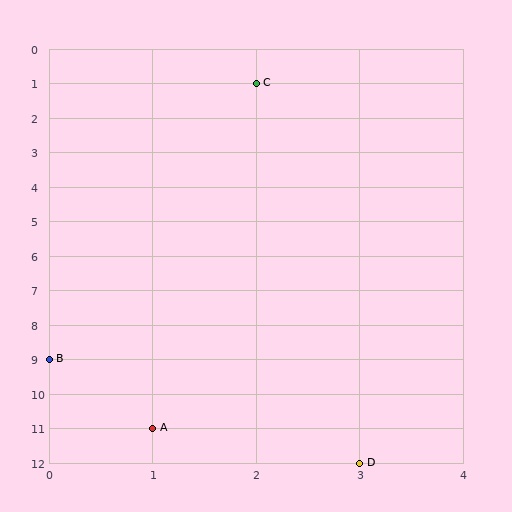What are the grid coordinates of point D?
Point D is at grid coordinates (3, 12).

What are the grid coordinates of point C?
Point C is at grid coordinates (2, 1).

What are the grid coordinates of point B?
Point B is at grid coordinates (0, 9).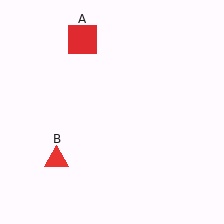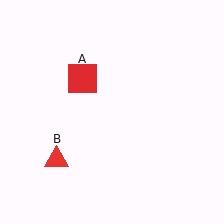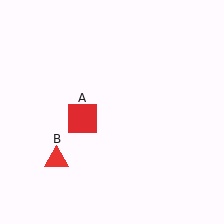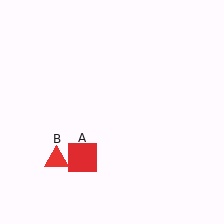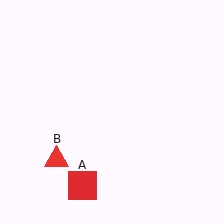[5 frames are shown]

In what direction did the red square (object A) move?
The red square (object A) moved down.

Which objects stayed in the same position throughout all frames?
Red triangle (object B) remained stationary.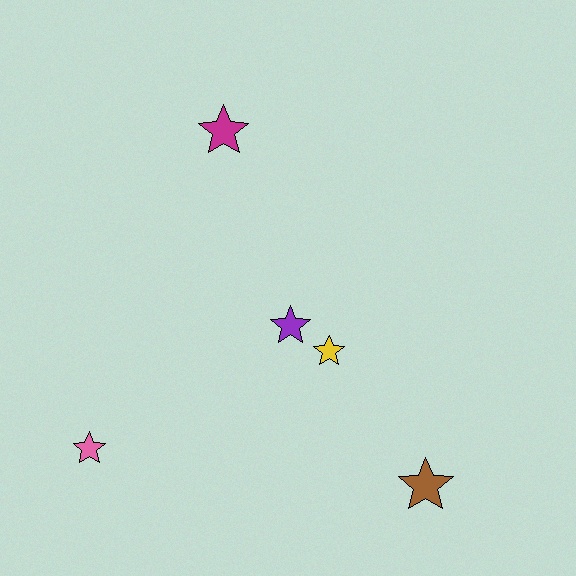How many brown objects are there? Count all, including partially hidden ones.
There is 1 brown object.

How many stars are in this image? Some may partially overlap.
There are 5 stars.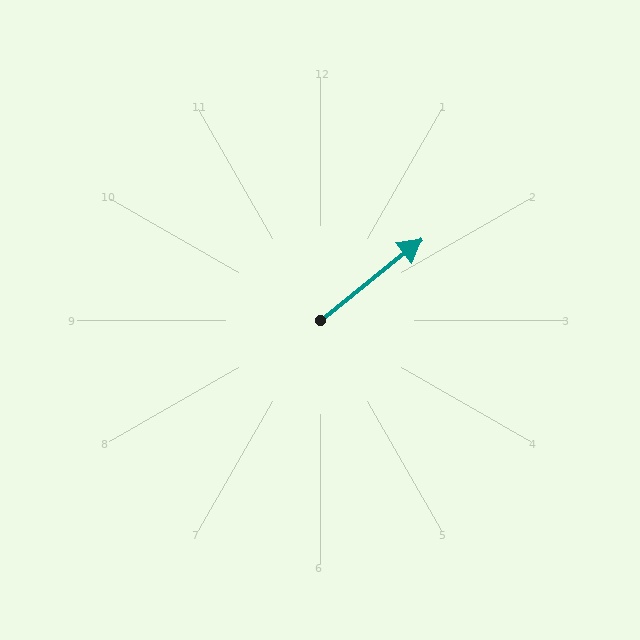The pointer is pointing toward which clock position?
Roughly 2 o'clock.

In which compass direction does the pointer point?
Northeast.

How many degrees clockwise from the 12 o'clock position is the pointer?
Approximately 51 degrees.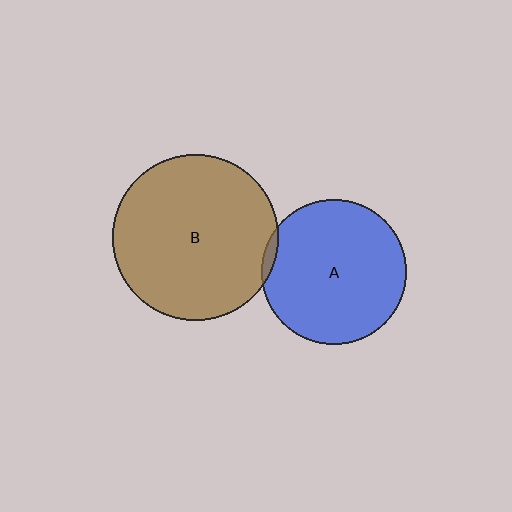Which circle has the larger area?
Circle B (brown).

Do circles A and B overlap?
Yes.